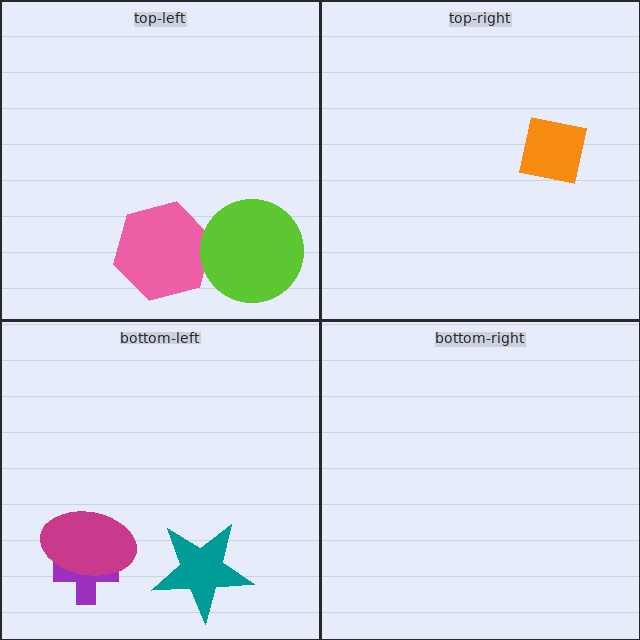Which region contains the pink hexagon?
The top-left region.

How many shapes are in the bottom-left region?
3.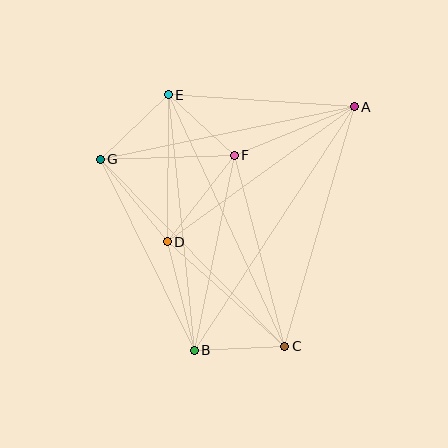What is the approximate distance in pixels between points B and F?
The distance between B and F is approximately 199 pixels.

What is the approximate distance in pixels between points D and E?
The distance between D and E is approximately 147 pixels.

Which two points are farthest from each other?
Points A and B are farthest from each other.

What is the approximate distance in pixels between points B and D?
The distance between B and D is approximately 112 pixels.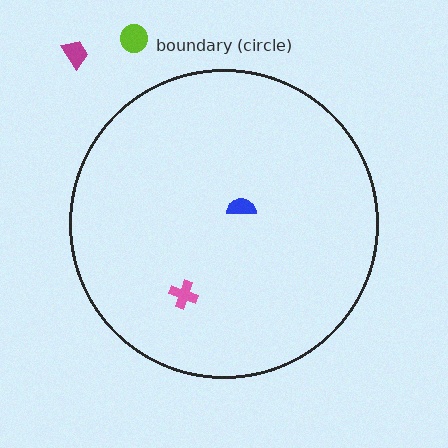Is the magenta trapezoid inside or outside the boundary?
Outside.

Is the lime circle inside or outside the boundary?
Outside.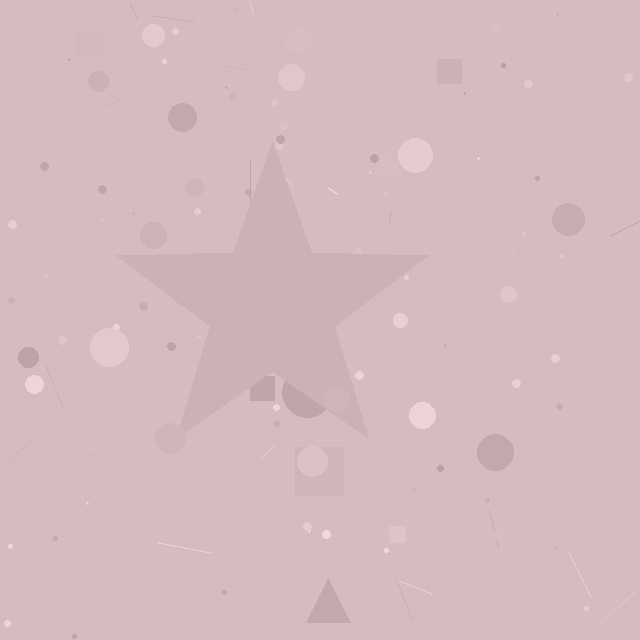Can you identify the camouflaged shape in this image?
The camouflaged shape is a star.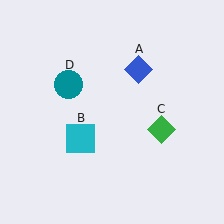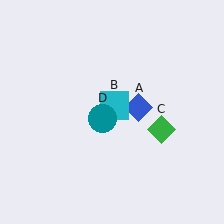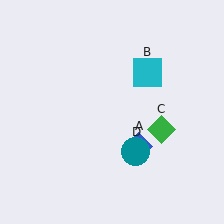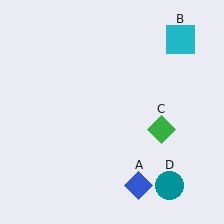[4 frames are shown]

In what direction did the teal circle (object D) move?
The teal circle (object D) moved down and to the right.